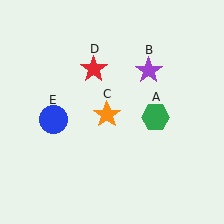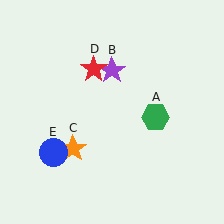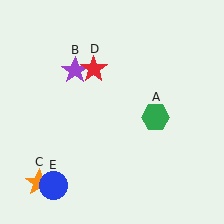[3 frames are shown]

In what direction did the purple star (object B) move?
The purple star (object B) moved left.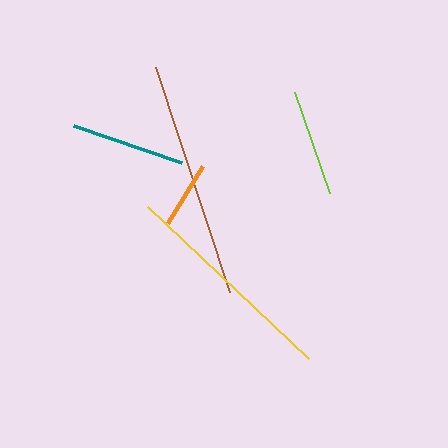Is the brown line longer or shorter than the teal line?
The brown line is longer than the teal line.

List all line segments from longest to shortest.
From longest to shortest: brown, yellow, teal, lime, orange.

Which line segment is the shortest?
The orange line is the shortest at approximately 67 pixels.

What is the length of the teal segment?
The teal segment is approximately 114 pixels long.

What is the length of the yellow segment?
The yellow segment is approximately 221 pixels long.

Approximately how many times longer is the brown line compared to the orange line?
The brown line is approximately 3.5 times the length of the orange line.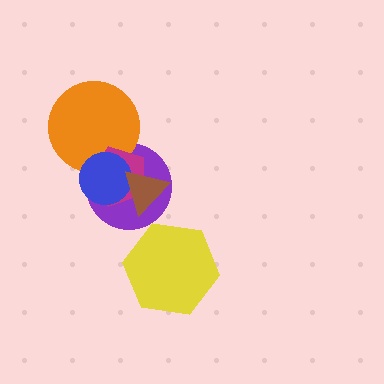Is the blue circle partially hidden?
Yes, it is partially covered by another shape.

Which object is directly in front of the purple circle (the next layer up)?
The orange circle is directly in front of the purple circle.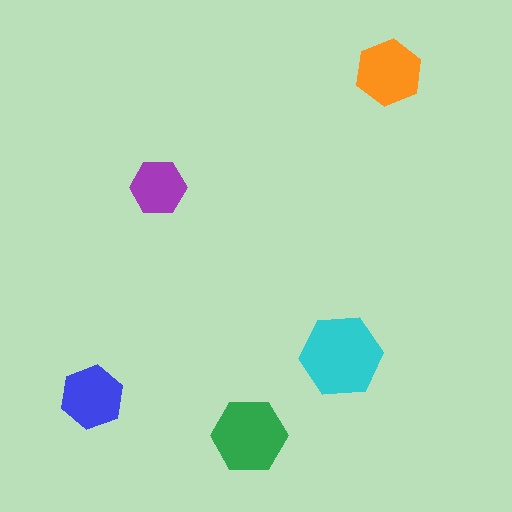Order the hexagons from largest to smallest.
the cyan one, the green one, the orange one, the blue one, the purple one.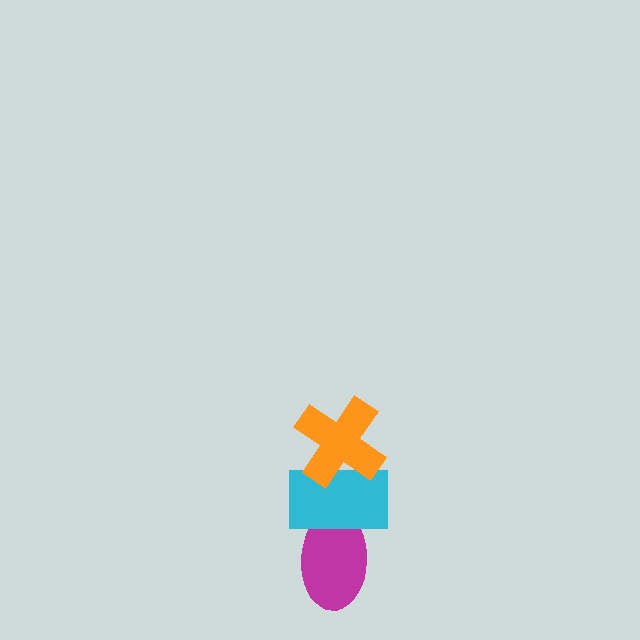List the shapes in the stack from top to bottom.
From top to bottom: the orange cross, the cyan rectangle, the magenta ellipse.